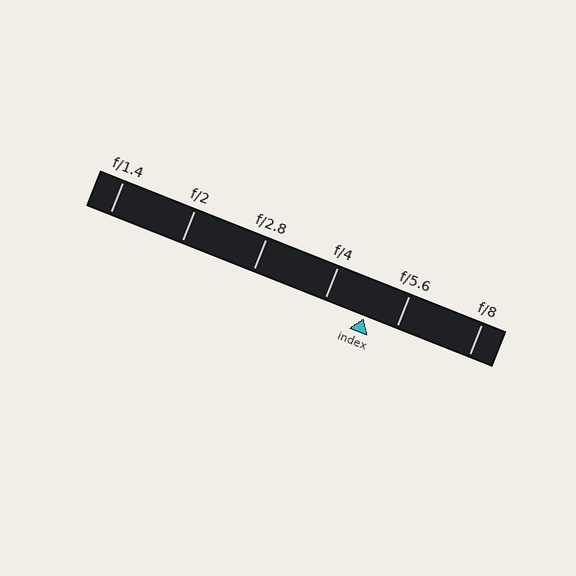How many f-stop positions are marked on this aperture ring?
There are 6 f-stop positions marked.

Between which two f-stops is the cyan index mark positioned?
The index mark is between f/4 and f/5.6.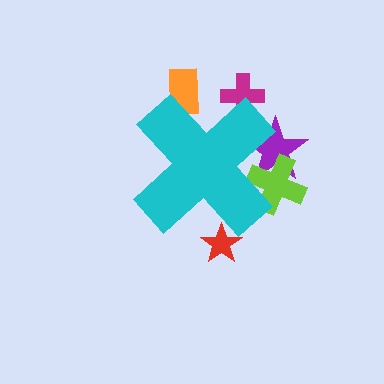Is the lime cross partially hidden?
Yes, the lime cross is partially hidden behind the cyan cross.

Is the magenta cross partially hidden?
Yes, the magenta cross is partially hidden behind the cyan cross.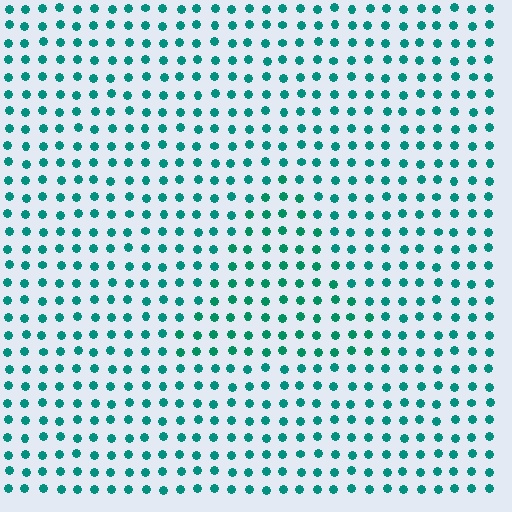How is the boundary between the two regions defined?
The boundary is defined purely by a slight shift in hue (about 14 degrees). Spacing, size, and orientation are identical on both sides.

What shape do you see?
I see a triangle.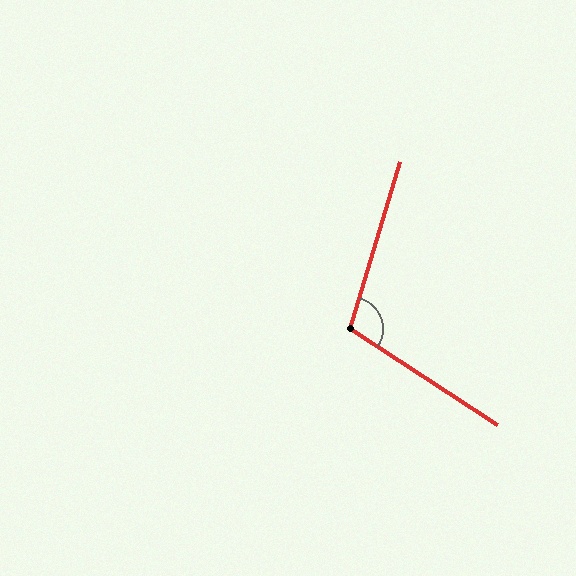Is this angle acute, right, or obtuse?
It is obtuse.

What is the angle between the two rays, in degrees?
Approximately 106 degrees.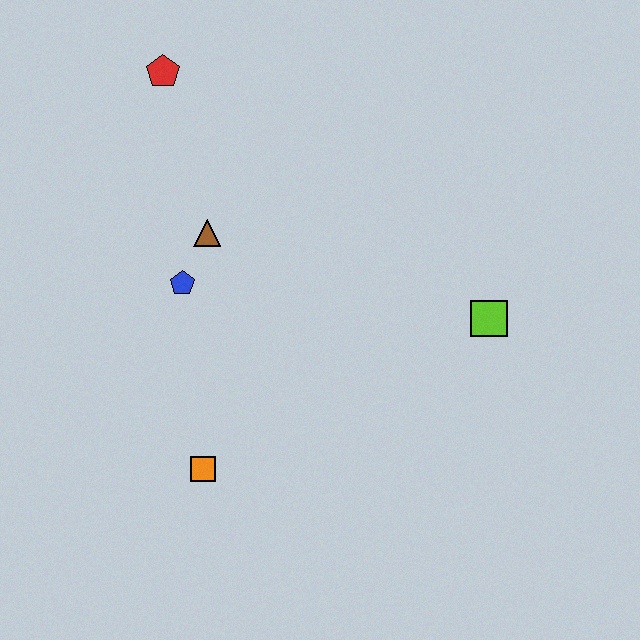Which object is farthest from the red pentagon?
The lime square is farthest from the red pentagon.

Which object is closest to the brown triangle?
The blue pentagon is closest to the brown triangle.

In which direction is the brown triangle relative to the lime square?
The brown triangle is to the left of the lime square.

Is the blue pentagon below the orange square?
No